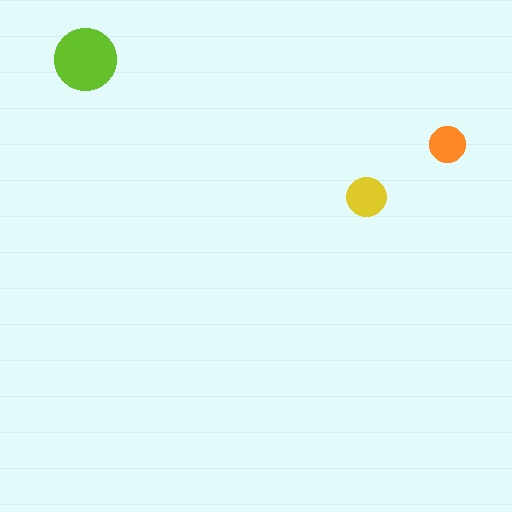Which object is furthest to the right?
The orange circle is rightmost.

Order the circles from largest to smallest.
the lime one, the yellow one, the orange one.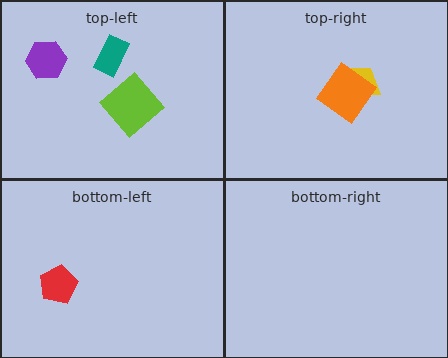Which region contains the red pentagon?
The bottom-left region.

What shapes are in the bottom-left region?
The red pentagon.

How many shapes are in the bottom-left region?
1.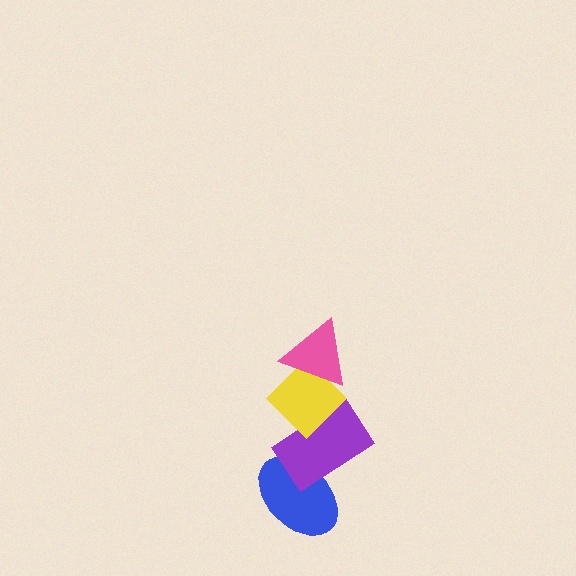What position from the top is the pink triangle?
The pink triangle is 1st from the top.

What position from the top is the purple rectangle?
The purple rectangle is 3rd from the top.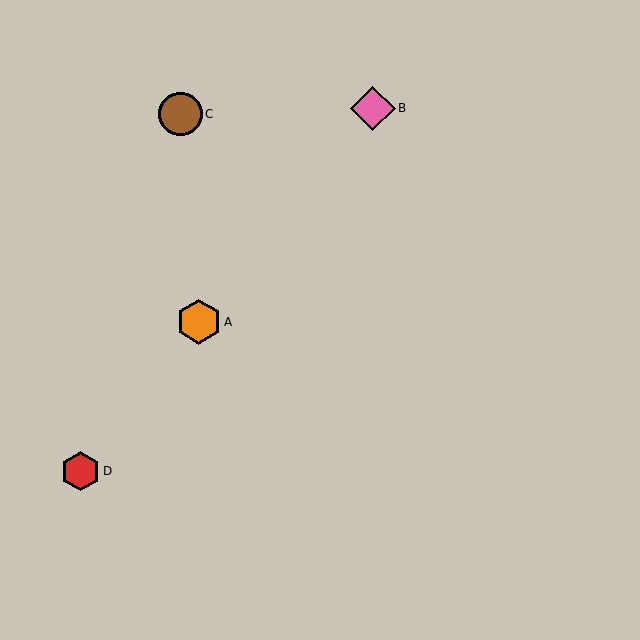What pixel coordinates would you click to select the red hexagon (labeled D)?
Click at (80, 471) to select the red hexagon D.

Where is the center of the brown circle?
The center of the brown circle is at (180, 114).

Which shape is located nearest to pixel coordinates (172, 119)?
The brown circle (labeled C) at (180, 114) is nearest to that location.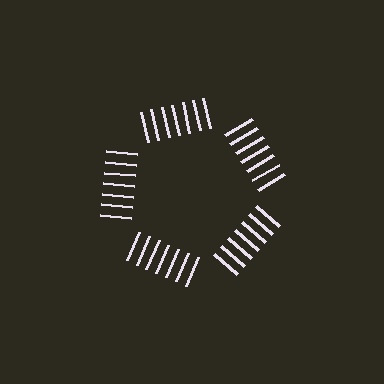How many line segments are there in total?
35 — 7 along each of the 5 edges.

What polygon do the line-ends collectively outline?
An illusory pentagon — the line segments terminate on its edges but no continuous stroke is drawn.